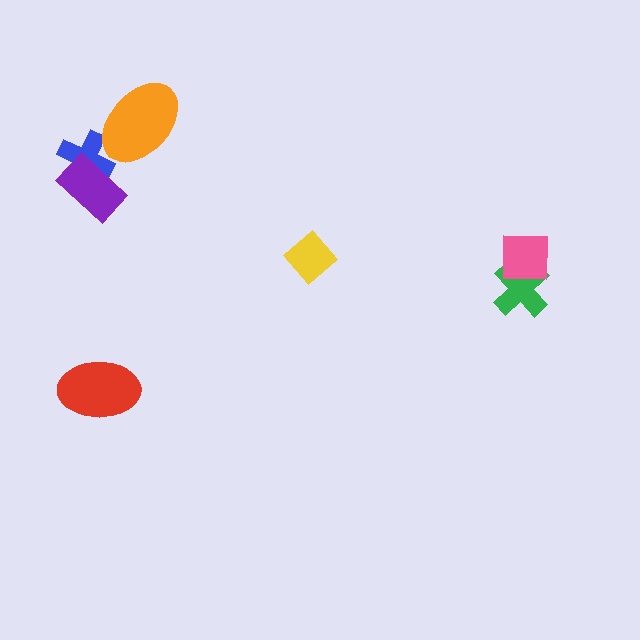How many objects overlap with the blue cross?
2 objects overlap with the blue cross.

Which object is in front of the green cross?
The pink square is in front of the green cross.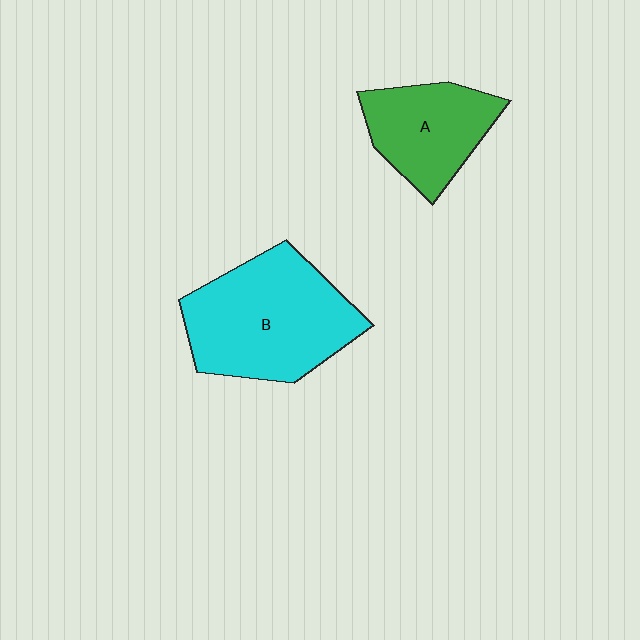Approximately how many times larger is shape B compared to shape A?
Approximately 1.6 times.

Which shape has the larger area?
Shape B (cyan).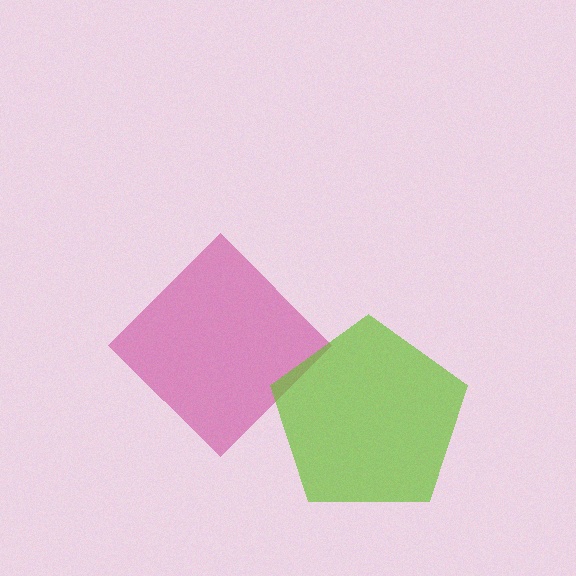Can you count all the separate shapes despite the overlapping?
Yes, there are 2 separate shapes.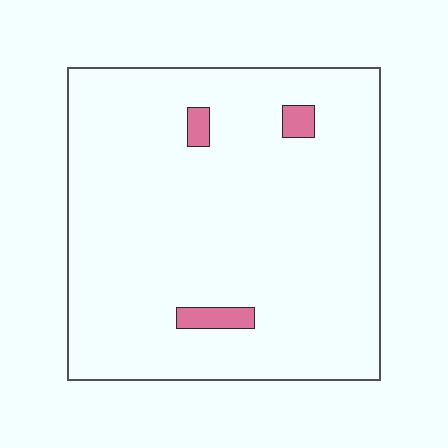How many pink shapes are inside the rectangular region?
3.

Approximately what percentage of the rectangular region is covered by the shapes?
Approximately 5%.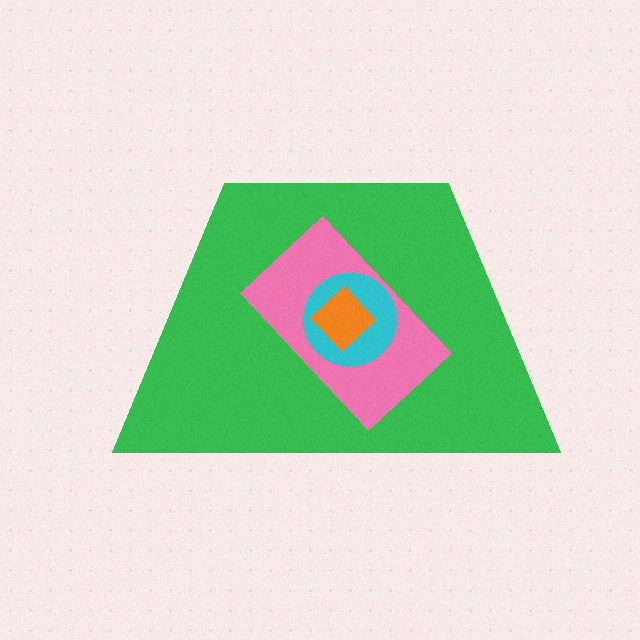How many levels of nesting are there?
4.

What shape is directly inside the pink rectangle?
The cyan circle.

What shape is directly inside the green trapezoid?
The pink rectangle.